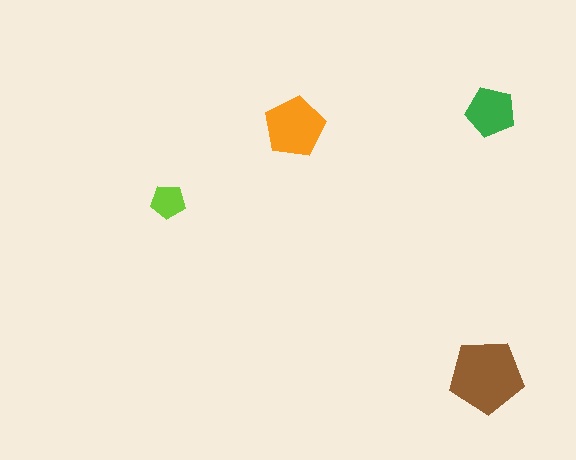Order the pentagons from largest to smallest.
the brown one, the orange one, the green one, the lime one.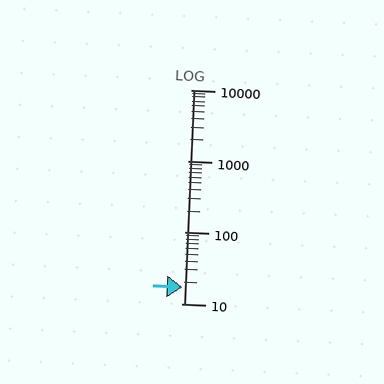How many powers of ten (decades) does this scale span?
The scale spans 3 decades, from 10 to 10000.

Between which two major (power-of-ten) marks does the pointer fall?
The pointer is between 10 and 100.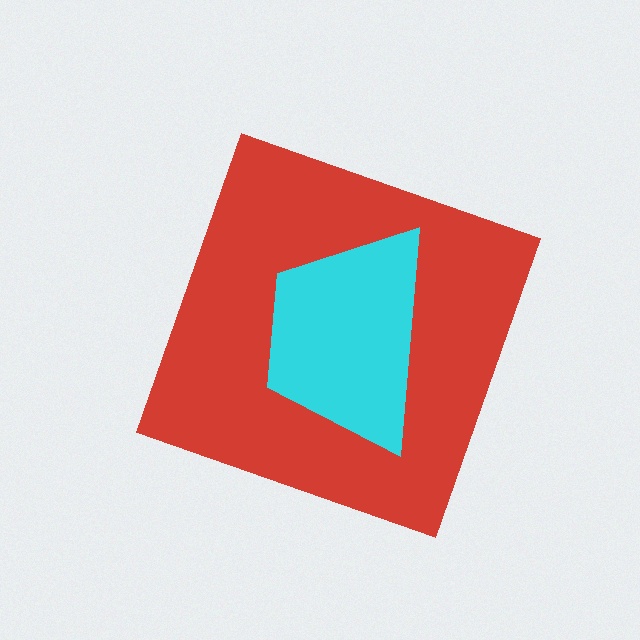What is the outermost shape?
The red diamond.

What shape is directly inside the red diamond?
The cyan trapezoid.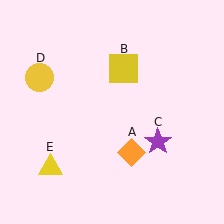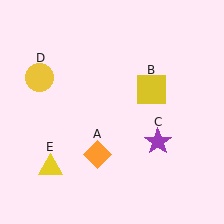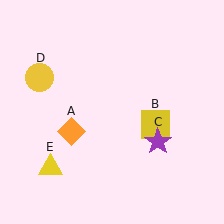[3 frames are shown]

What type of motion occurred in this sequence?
The orange diamond (object A), yellow square (object B) rotated clockwise around the center of the scene.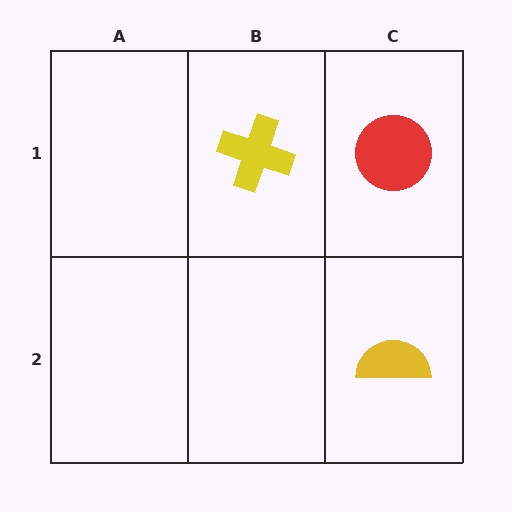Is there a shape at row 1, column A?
No, that cell is empty.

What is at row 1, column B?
A yellow cross.